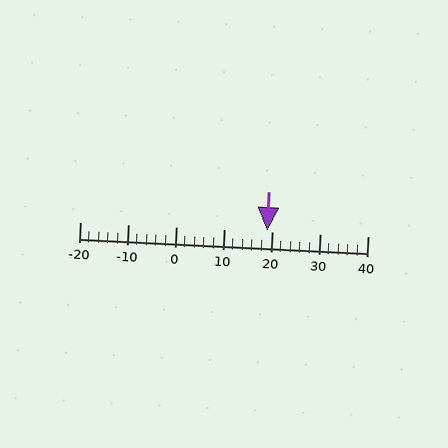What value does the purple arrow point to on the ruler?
The purple arrow points to approximately 19.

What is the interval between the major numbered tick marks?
The major tick marks are spaced 10 units apart.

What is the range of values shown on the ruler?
The ruler shows values from -20 to 40.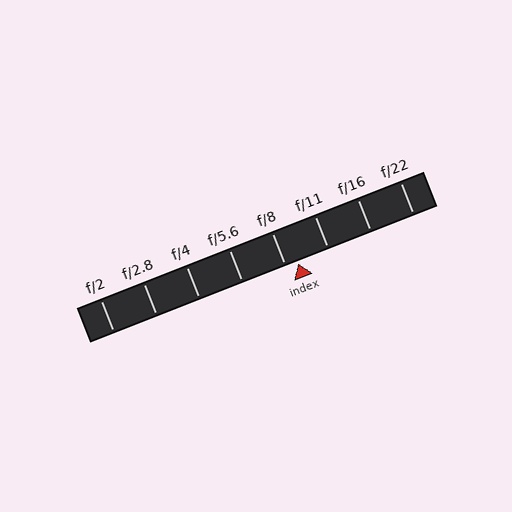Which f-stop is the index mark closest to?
The index mark is closest to f/8.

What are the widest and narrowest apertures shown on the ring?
The widest aperture shown is f/2 and the narrowest is f/22.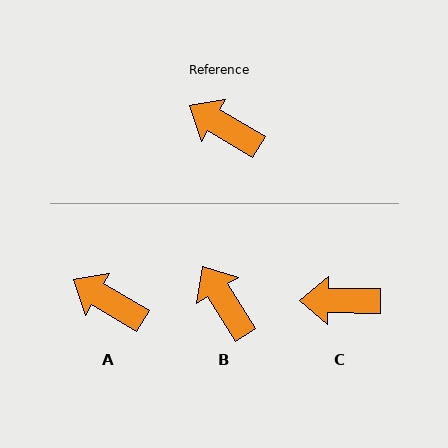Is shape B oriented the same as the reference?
No, it is off by about 27 degrees.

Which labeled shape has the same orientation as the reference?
A.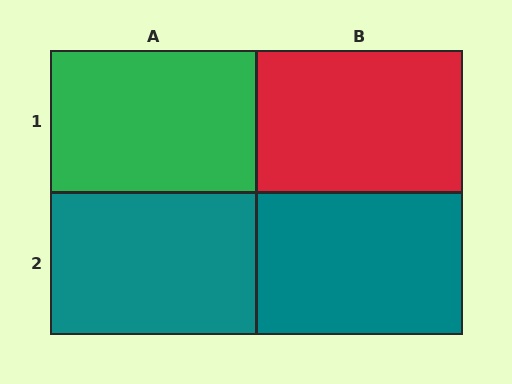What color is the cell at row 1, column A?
Green.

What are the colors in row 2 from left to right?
Teal, teal.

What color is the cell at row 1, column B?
Red.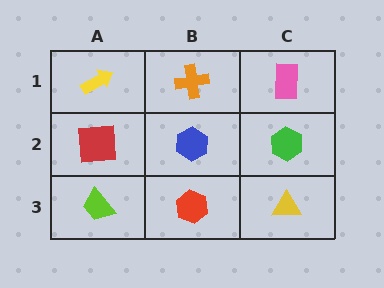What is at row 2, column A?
A red square.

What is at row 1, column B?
An orange cross.